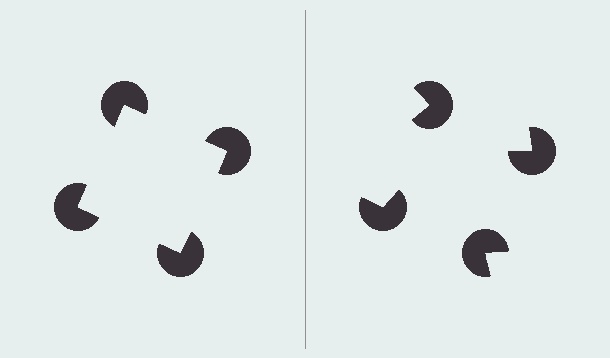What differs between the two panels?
The pac-man discs are positioned identically on both sides; only the wedge orientations differ. On the left they align to a square; on the right they are misaligned.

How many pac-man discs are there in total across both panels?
8 — 4 on each side.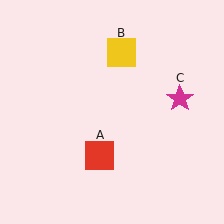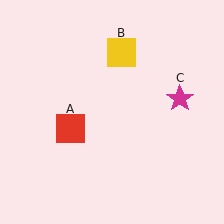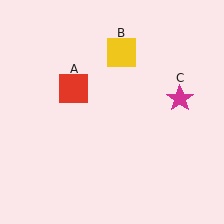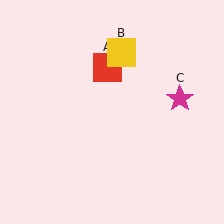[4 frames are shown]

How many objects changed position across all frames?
1 object changed position: red square (object A).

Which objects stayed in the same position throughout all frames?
Yellow square (object B) and magenta star (object C) remained stationary.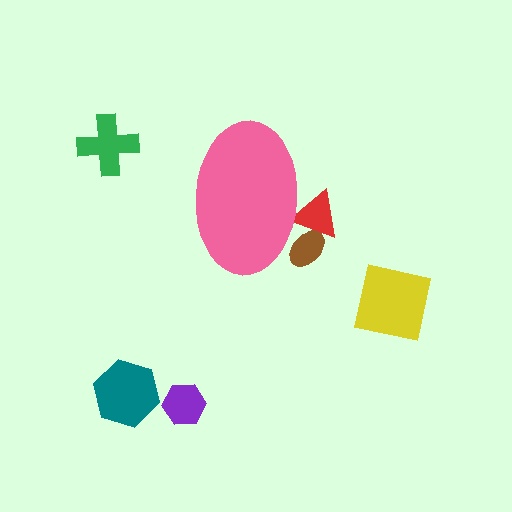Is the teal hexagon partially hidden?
No, the teal hexagon is fully visible.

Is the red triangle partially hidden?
Yes, the red triangle is partially hidden behind the pink ellipse.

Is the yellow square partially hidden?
No, the yellow square is fully visible.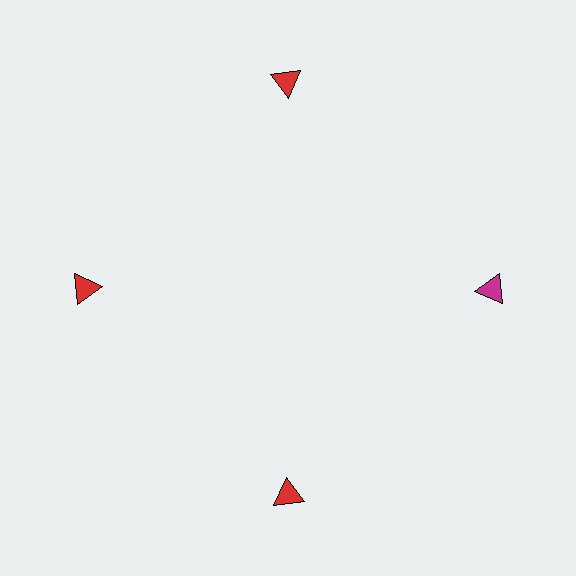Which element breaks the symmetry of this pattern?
The magenta triangle at roughly the 3 o'clock position breaks the symmetry. All other shapes are red triangles.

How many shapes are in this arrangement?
There are 4 shapes arranged in a ring pattern.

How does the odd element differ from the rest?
It has a different color: magenta instead of red.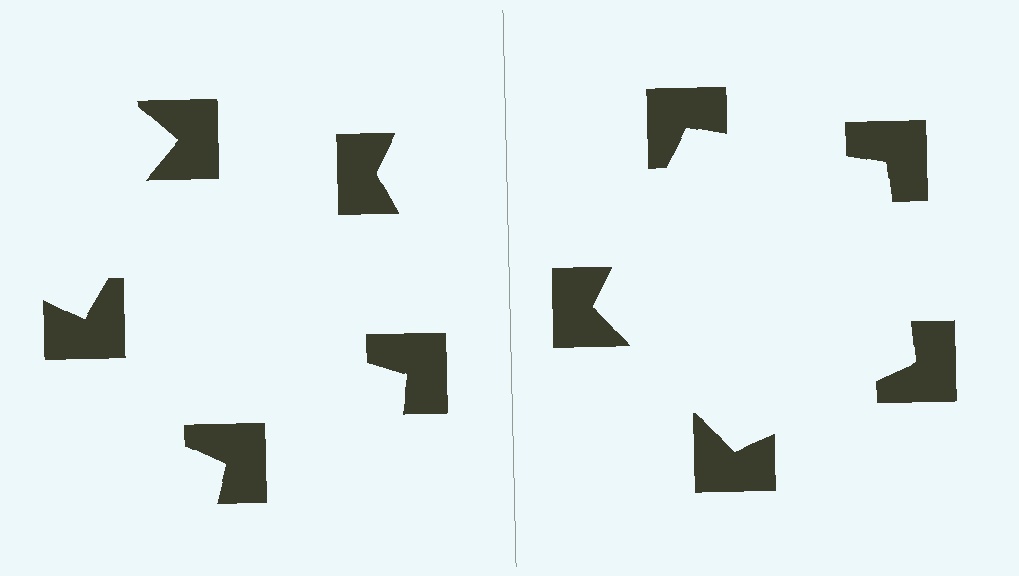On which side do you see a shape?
An illusory pentagon appears on the right side. On the left side the wedge cuts are rotated, so no coherent shape forms.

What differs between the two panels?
The notched squares are positioned identically on both sides; only the wedge orientations differ. On the right they align to a pentagon; on the left they are misaligned.